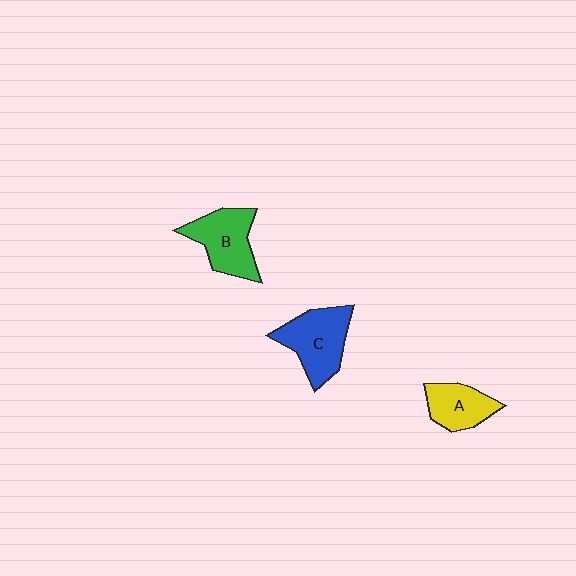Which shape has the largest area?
Shape C (blue).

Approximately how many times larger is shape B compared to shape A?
Approximately 1.3 times.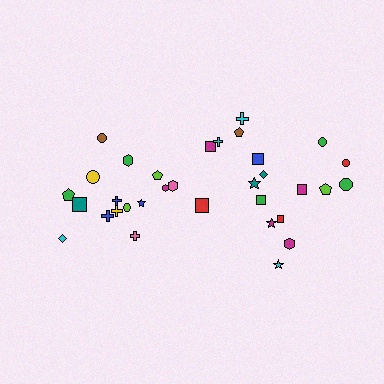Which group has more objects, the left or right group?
The right group.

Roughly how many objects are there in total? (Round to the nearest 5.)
Roughly 35 objects in total.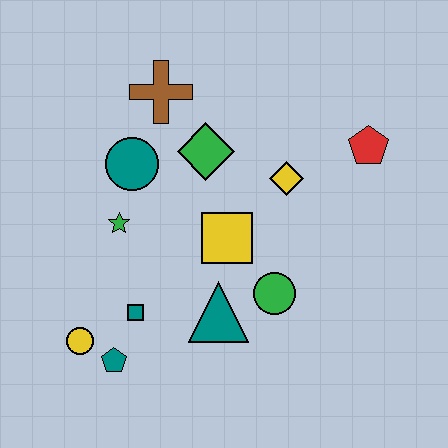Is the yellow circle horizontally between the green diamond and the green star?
No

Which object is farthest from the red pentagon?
The yellow circle is farthest from the red pentagon.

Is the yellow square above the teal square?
Yes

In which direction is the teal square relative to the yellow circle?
The teal square is to the right of the yellow circle.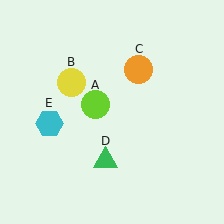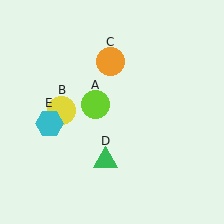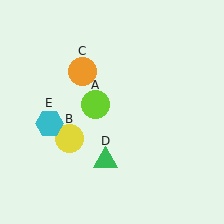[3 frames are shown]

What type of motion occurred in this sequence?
The yellow circle (object B), orange circle (object C) rotated counterclockwise around the center of the scene.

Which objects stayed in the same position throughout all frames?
Lime circle (object A) and green triangle (object D) and cyan hexagon (object E) remained stationary.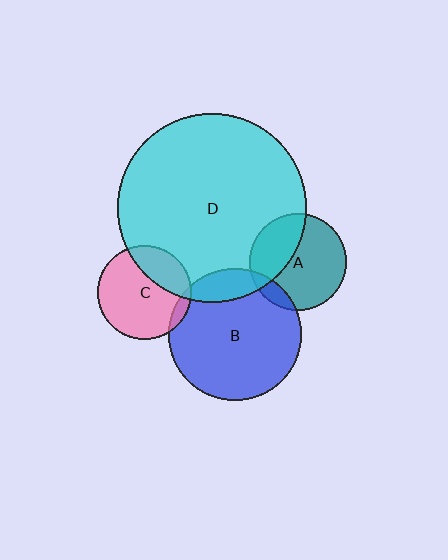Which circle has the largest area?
Circle D (cyan).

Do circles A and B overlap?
Yes.